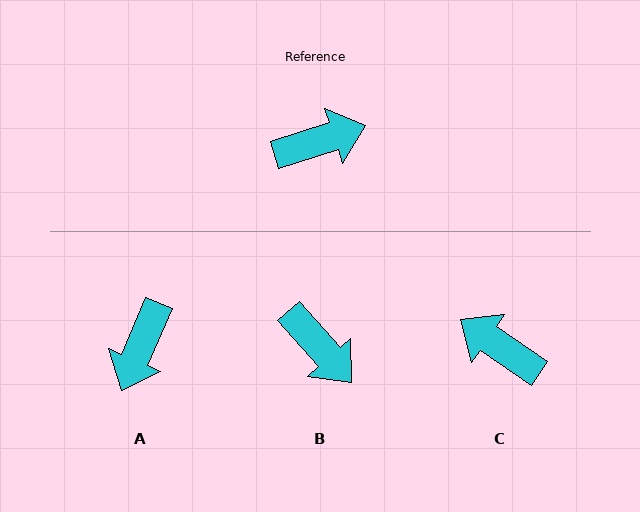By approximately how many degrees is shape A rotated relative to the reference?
Approximately 131 degrees clockwise.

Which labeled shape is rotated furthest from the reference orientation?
A, about 131 degrees away.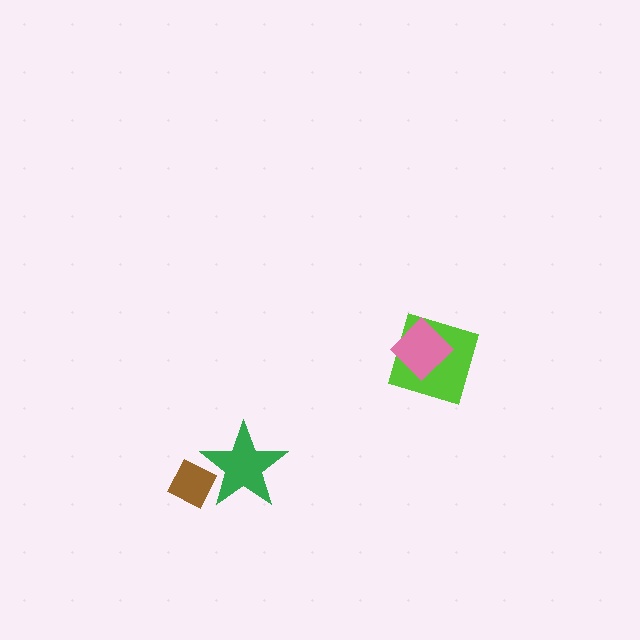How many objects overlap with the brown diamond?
1 object overlaps with the brown diamond.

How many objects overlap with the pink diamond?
1 object overlaps with the pink diamond.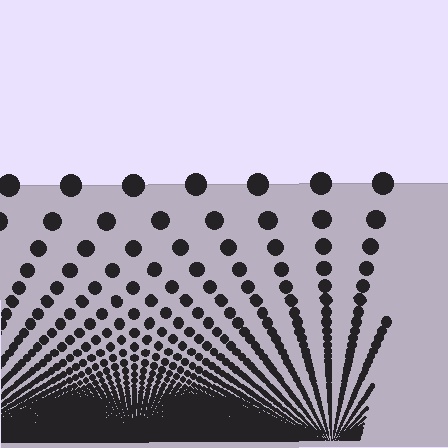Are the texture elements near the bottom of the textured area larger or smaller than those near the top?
Smaller. The gradient is inverted — elements near the bottom are smaller and denser.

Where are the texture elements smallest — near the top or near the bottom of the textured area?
Near the bottom.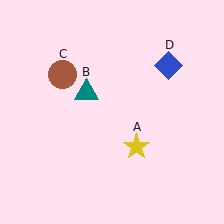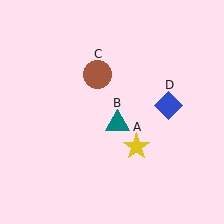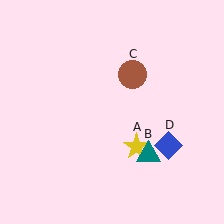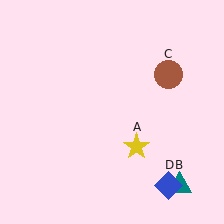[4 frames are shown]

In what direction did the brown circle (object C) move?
The brown circle (object C) moved right.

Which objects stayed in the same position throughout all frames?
Yellow star (object A) remained stationary.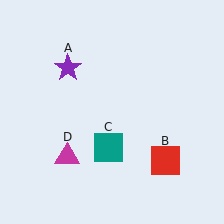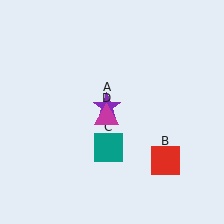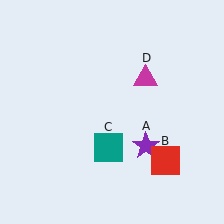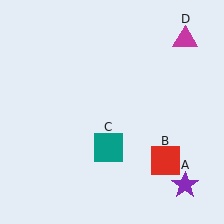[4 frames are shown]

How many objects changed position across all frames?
2 objects changed position: purple star (object A), magenta triangle (object D).